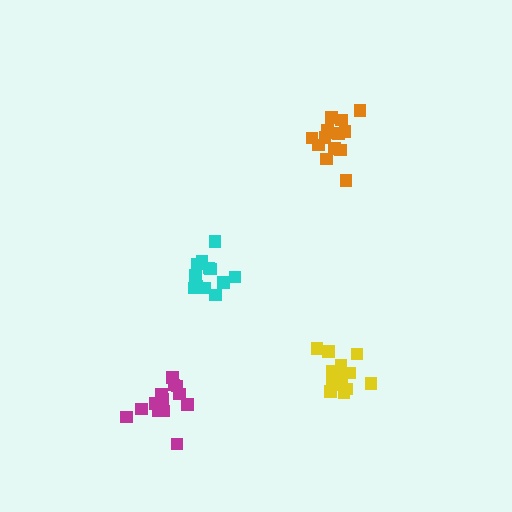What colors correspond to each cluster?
The clusters are colored: yellow, orange, cyan, magenta.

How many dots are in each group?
Group 1: 14 dots, Group 2: 14 dots, Group 3: 13 dots, Group 4: 13 dots (54 total).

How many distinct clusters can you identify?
There are 4 distinct clusters.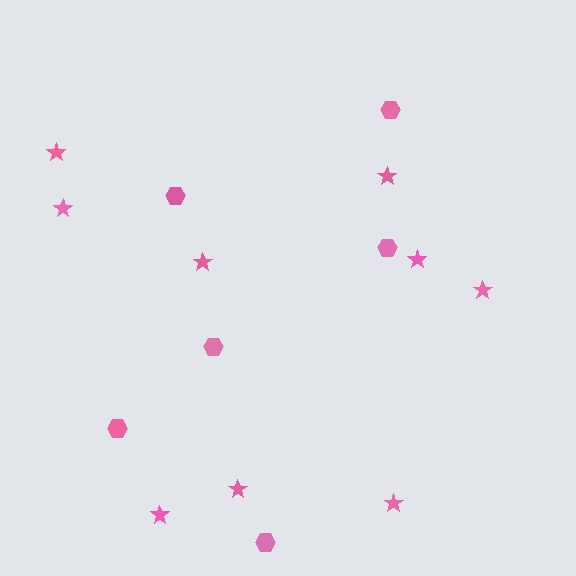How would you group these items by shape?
There are 2 groups: one group of stars (9) and one group of hexagons (6).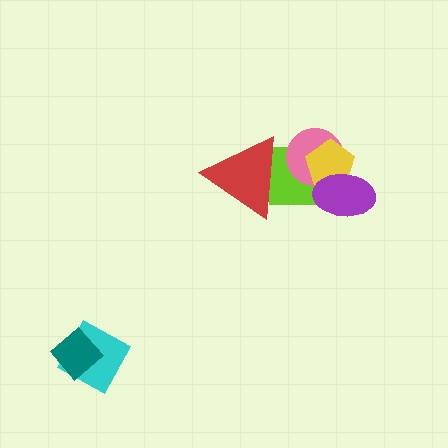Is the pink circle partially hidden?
Yes, it is partially covered by another shape.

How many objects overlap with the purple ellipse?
3 objects overlap with the purple ellipse.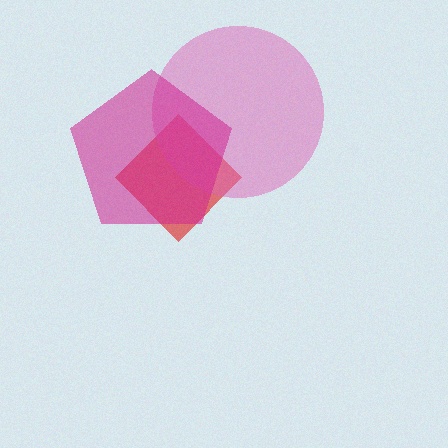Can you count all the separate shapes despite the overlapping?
Yes, there are 3 separate shapes.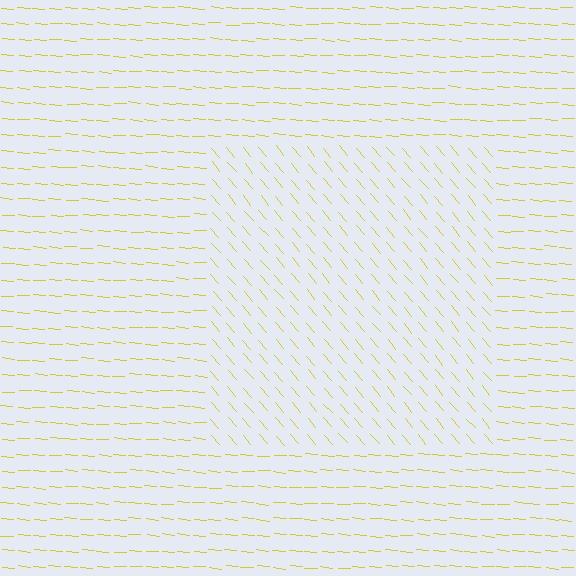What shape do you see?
I see a rectangle.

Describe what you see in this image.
The image is filled with small yellow line segments. A rectangle region in the image has lines oriented differently from the surrounding lines, creating a visible texture boundary.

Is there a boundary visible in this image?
Yes, there is a texture boundary formed by a change in line orientation.